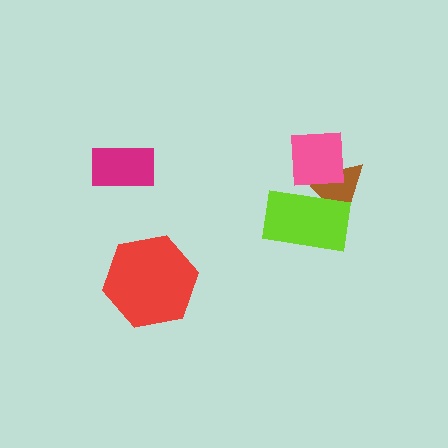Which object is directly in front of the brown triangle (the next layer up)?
The pink square is directly in front of the brown triangle.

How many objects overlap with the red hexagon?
0 objects overlap with the red hexagon.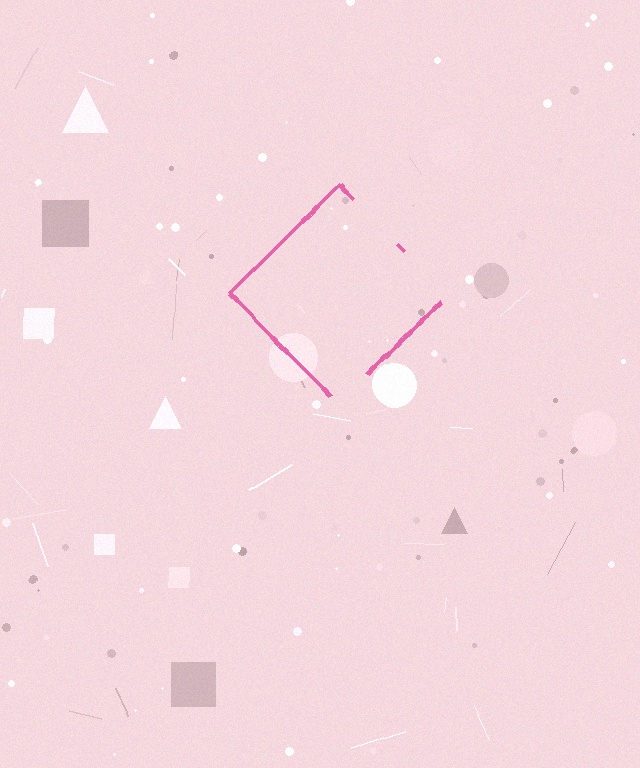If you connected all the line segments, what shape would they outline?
They would outline a diamond.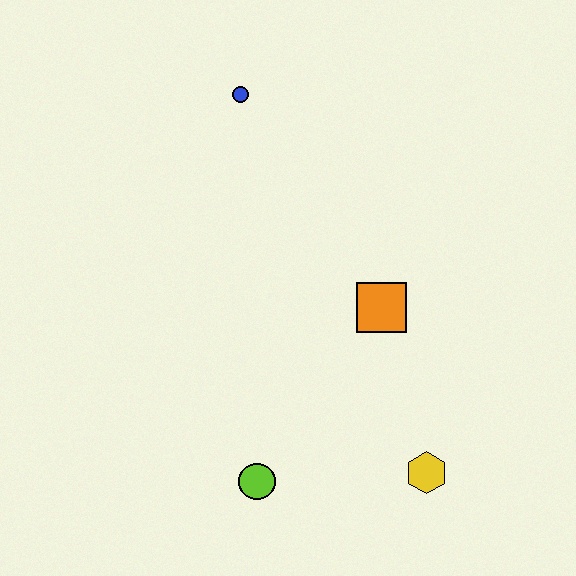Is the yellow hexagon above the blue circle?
No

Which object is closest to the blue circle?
The orange square is closest to the blue circle.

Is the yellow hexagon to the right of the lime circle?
Yes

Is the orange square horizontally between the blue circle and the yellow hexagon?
Yes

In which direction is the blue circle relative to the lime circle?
The blue circle is above the lime circle.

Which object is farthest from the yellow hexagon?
The blue circle is farthest from the yellow hexagon.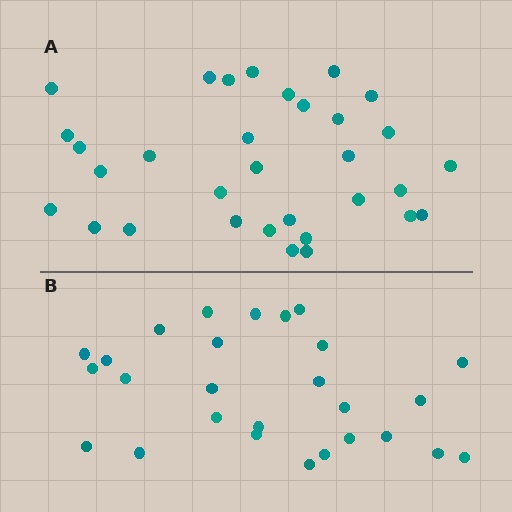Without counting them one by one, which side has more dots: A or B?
Region A (the top region) has more dots.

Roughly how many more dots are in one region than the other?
Region A has about 5 more dots than region B.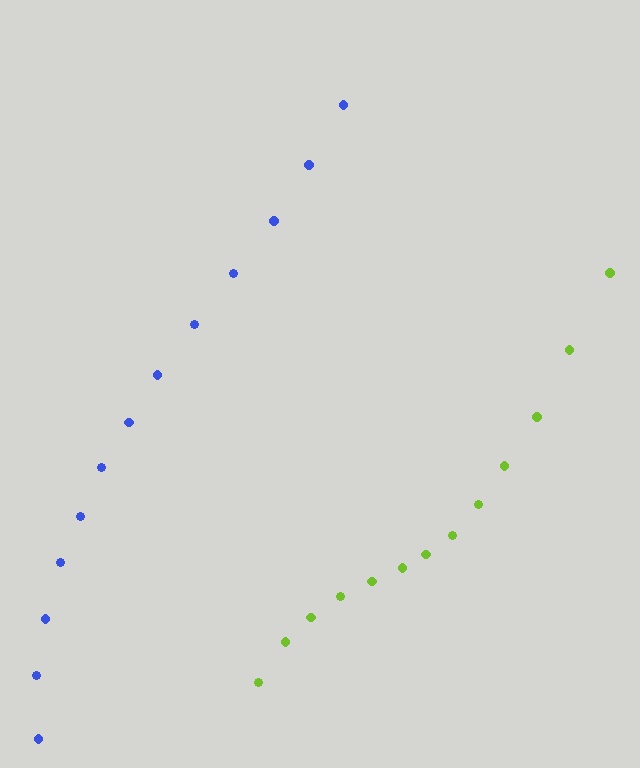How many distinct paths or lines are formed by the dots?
There are 2 distinct paths.